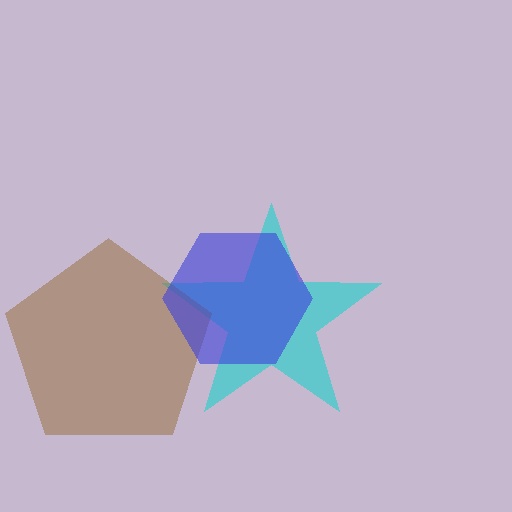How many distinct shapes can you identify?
There are 3 distinct shapes: a cyan star, a brown pentagon, a blue hexagon.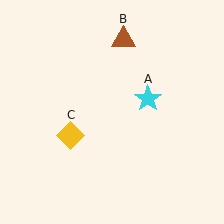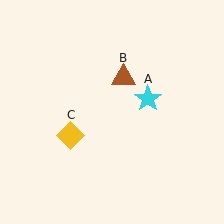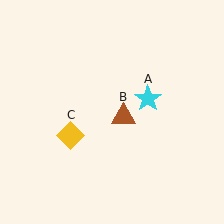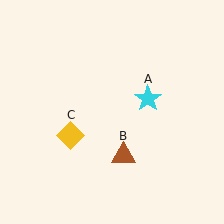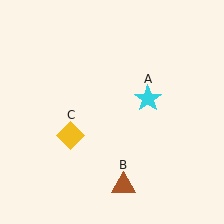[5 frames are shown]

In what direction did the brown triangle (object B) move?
The brown triangle (object B) moved down.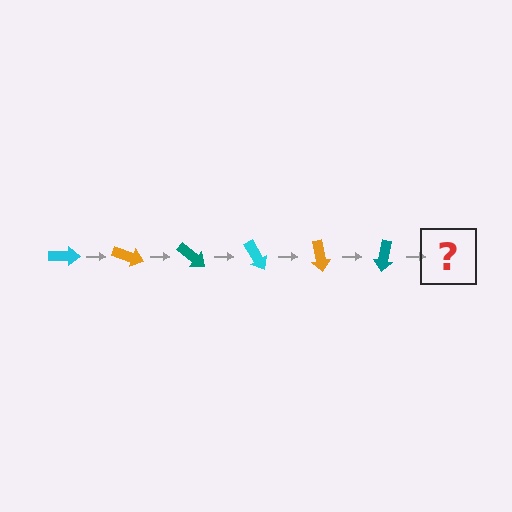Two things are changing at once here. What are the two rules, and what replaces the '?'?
The two rules are that it rotates 20 degrees each step and the color cycles through cyan, orange, and teal. The '?' should be a cyan arrow, rotated 120 degrees from the start.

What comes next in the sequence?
The next element should be a cyan arrow, rotated 120 degrees from the start.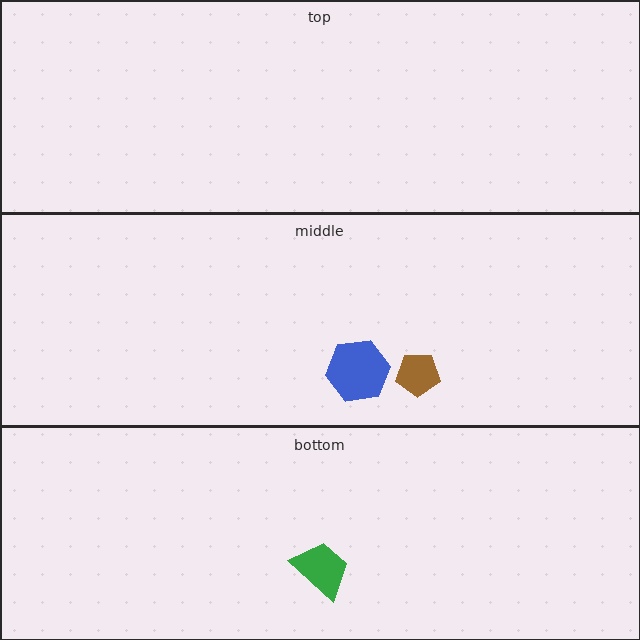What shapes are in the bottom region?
The green trapezoid.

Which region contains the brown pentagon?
The middle region.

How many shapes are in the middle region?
2.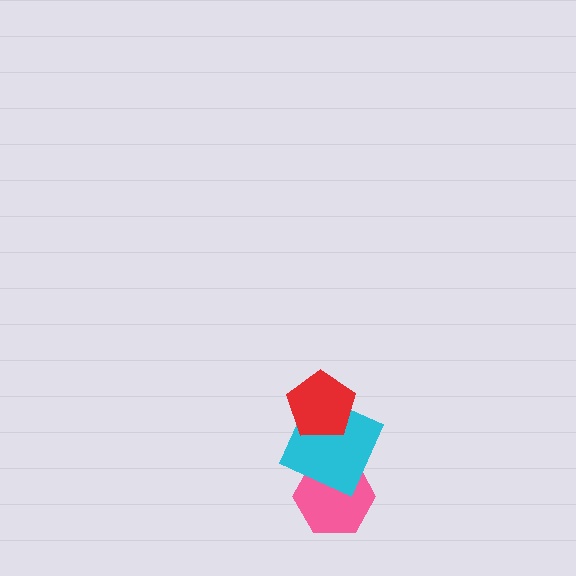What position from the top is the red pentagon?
The red pentagon is 1st from the top.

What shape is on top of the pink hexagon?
The cyan square is on top of the pink hexagon.